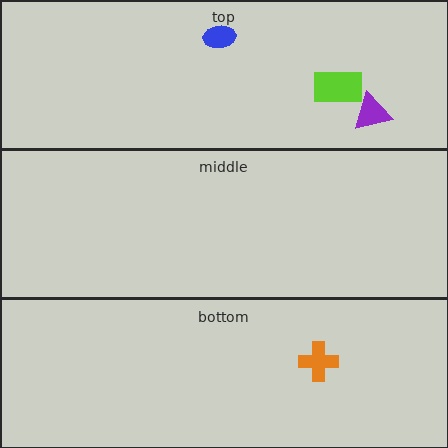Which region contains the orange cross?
The bottom region.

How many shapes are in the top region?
3.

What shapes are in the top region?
The blue ellipse, the purple triangle, the lime rectangle.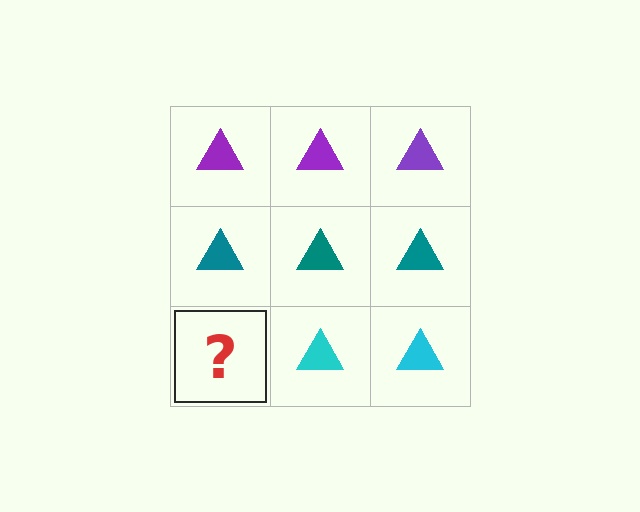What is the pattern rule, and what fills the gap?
The rule is that each row has a consistent color. The gap should be filled with a cyan triangle.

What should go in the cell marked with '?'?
The missing cell should contain a cyan triangle.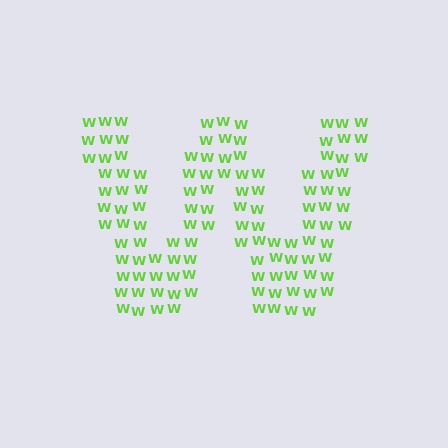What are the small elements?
The small elements are letter W's.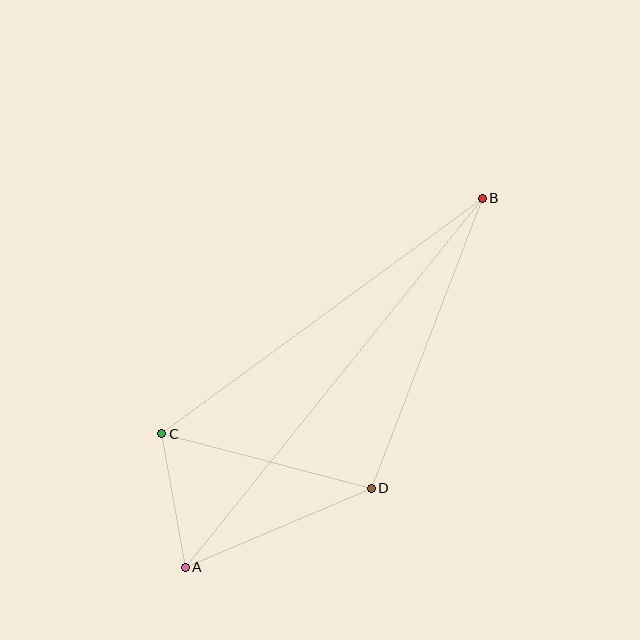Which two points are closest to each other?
Points A and C are closest to each other.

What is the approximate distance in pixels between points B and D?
The distance between B and D is approximately 310 pixels.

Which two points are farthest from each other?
Points A and B are farthest from each other.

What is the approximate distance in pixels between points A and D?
The distance between A and D is approximately 202 pixels.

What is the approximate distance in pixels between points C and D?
The distance between C and D is approximately 217 pixels.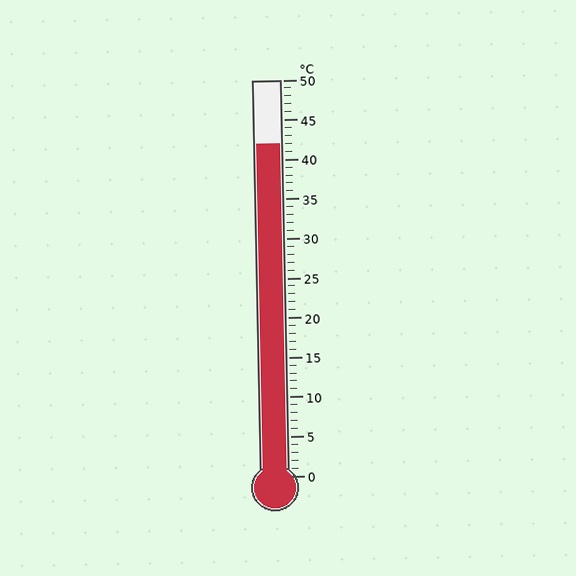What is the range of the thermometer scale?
The thermometer scale ranges from 0°C to 50°C.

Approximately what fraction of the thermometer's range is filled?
The thermometer is filled to approximately 85% of its range.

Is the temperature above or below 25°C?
The temperature is above 25°C.